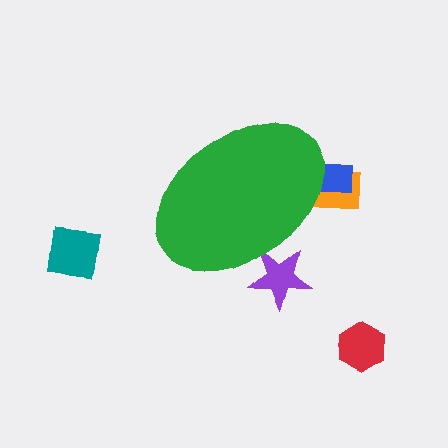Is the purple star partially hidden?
Yes, the purple star is partially hidden behind the green ellipse.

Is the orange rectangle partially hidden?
Yes, the orange rectangle is partially hidden behind the green ellipse.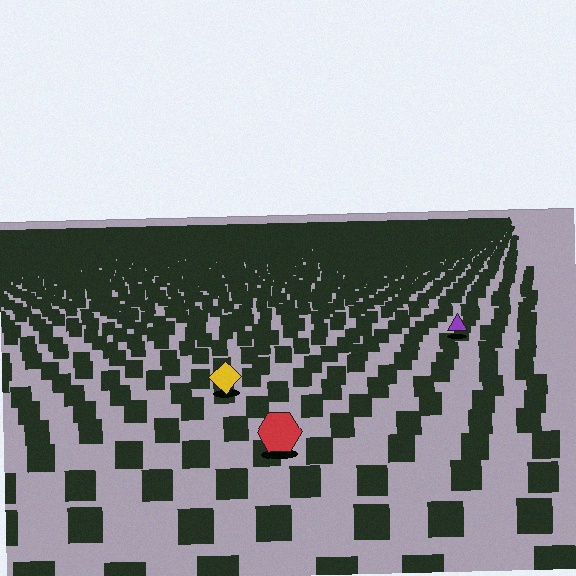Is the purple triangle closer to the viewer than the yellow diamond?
No. The yellow diamond is closer — you can tell from the texture gradient: the ground texture is coarser near it.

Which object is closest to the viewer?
The red hexagon is closest. The texture marks near it are larger and more spread out.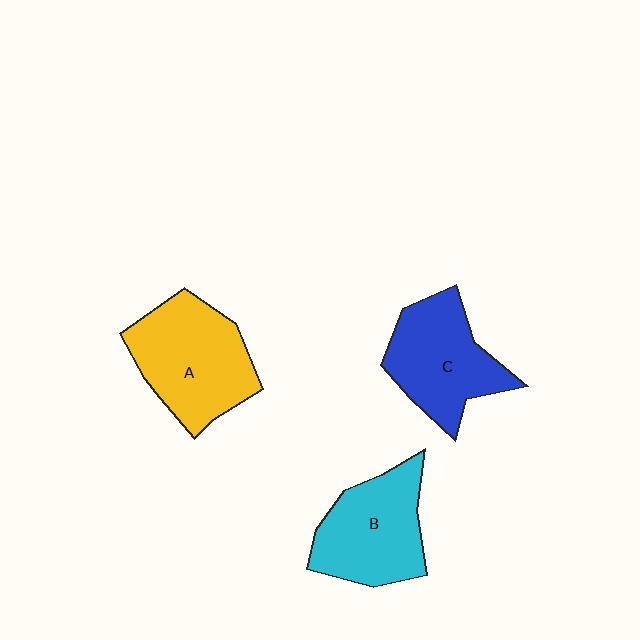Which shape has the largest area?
Shape A (yellow).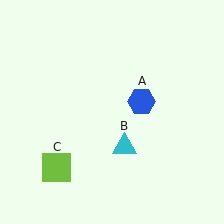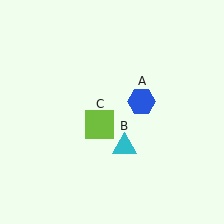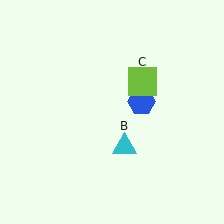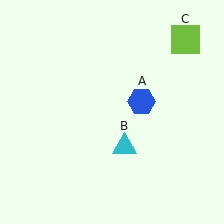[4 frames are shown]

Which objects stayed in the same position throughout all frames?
Blue hexagon (object A) and cyan triangle (object B) remained stationary.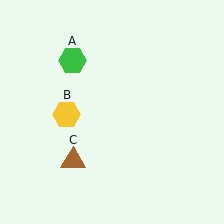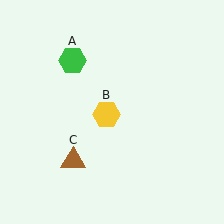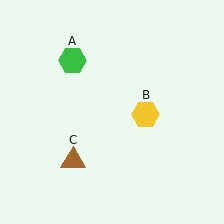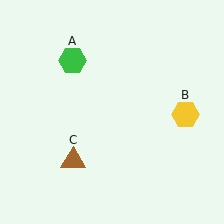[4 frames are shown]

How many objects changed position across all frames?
1 object changed position: yellow hexagon (object B).